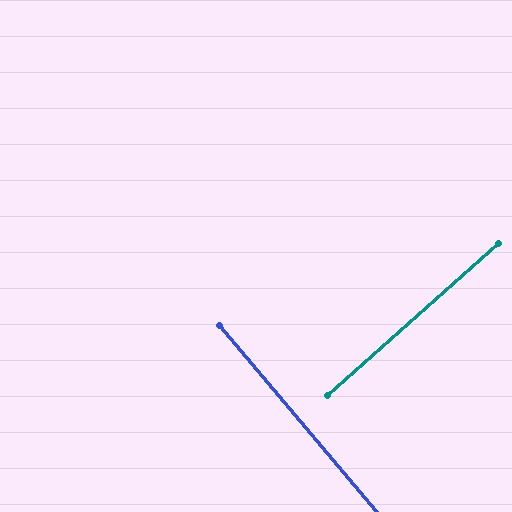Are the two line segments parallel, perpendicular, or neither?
Perpendicular — they meet at approximately 89°.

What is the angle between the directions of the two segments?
Approximately 89 degrees.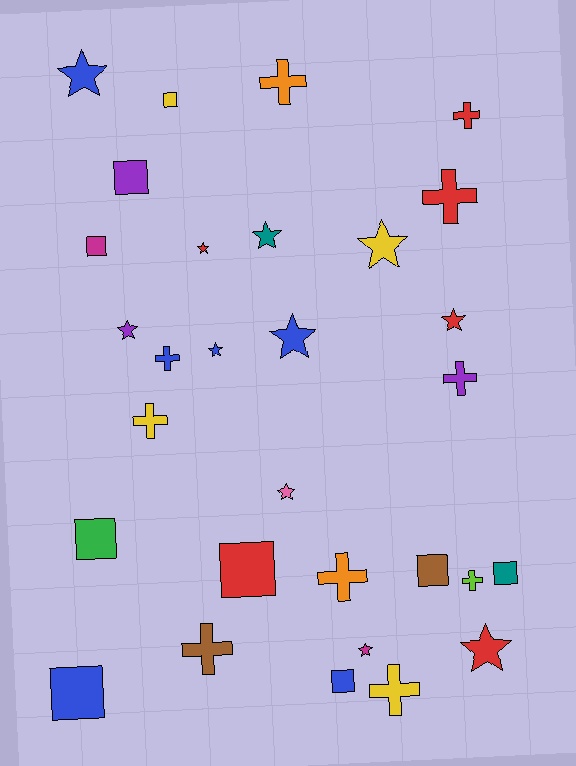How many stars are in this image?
There are 11 stars.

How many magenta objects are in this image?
There are 2 magenta objects.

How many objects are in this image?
There are 30 objects.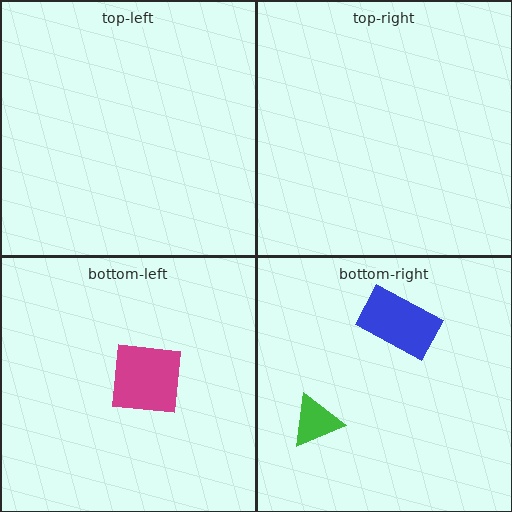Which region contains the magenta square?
The bottom-left region.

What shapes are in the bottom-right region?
The blue rectangle, the green triangle.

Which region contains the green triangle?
The bottom-right region.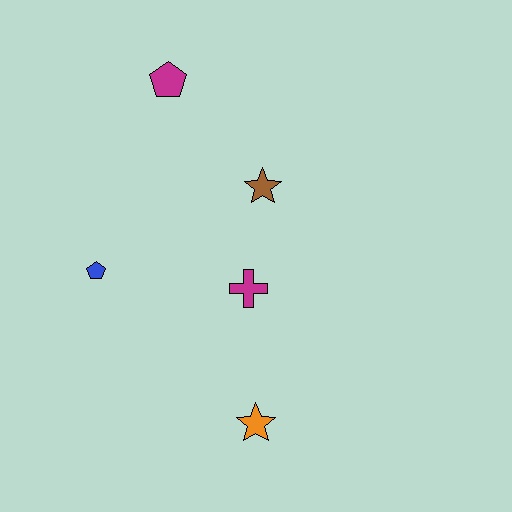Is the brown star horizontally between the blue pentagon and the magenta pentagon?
No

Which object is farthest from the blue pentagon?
The orange star is farthest from the blue pentagon.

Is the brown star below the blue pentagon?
No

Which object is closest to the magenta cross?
The brown star is closest to the magenta cross.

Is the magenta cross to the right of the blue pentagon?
Yes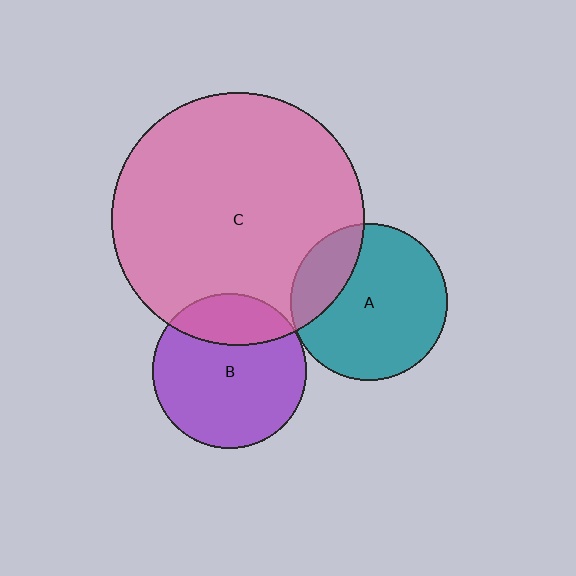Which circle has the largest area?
Circle C (pink).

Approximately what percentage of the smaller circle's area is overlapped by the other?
Approximately 25%.